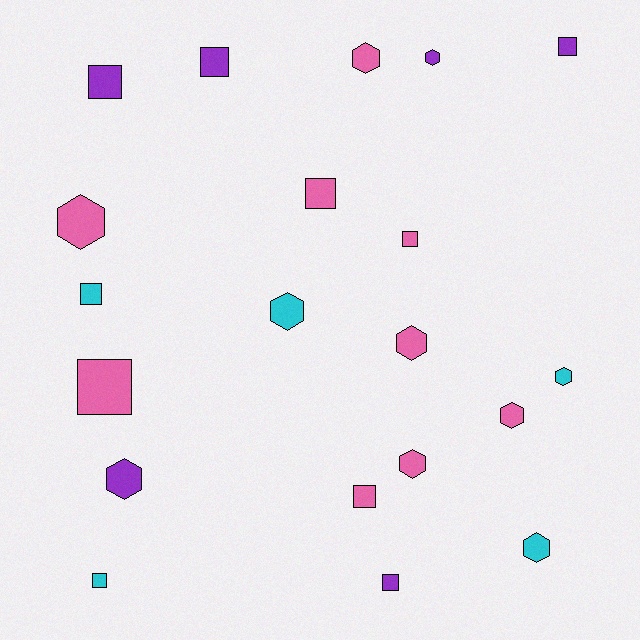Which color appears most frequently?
Pink, with 9 objects.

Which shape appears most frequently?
Square, with 10 objects.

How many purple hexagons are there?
There are 2 purple hexagons.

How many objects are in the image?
There are 20 objects.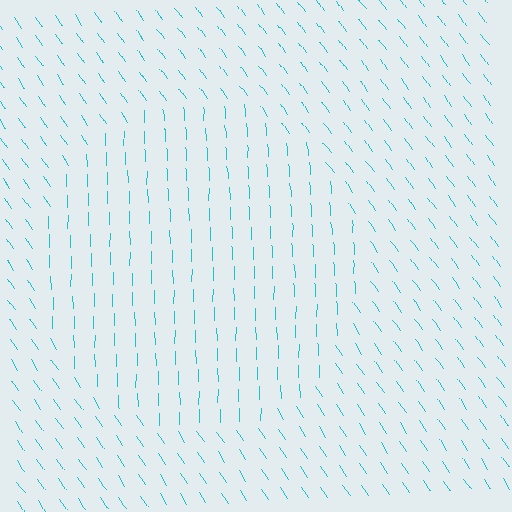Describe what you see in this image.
The image is filled with small cyan line segments. A circle region in the image has lines oriented differently from the surrounding lines, creating a visible texture boundary.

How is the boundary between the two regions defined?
The boundary is defined purely by a change in line orientation (approximately 33 degrees difference). All lines are the same color and thickness.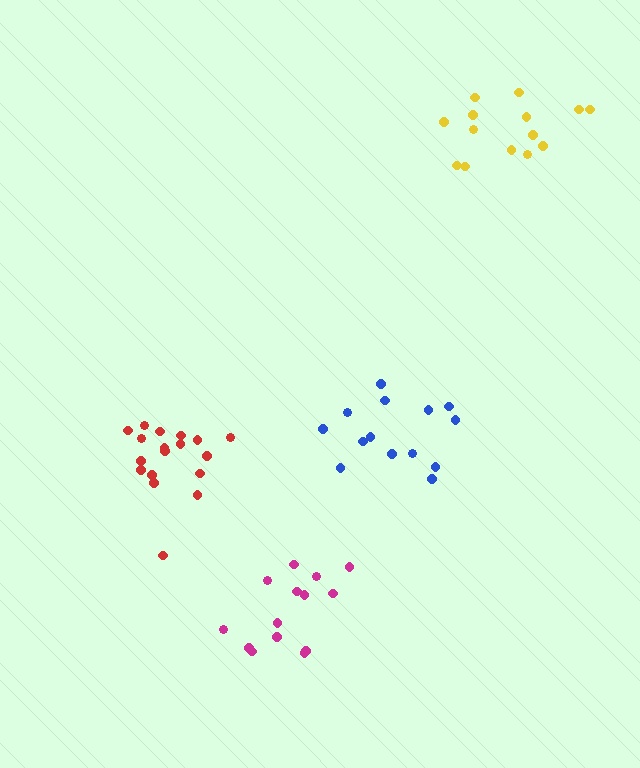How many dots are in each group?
Group 1: 14 dots, Group 2: 18 dots, Group 3: 14 dots, Group 4: 14 dots (60 total).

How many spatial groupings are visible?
There are 4 spatial groupings.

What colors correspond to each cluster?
The clusters are colored: yellow, red, blue, magenta.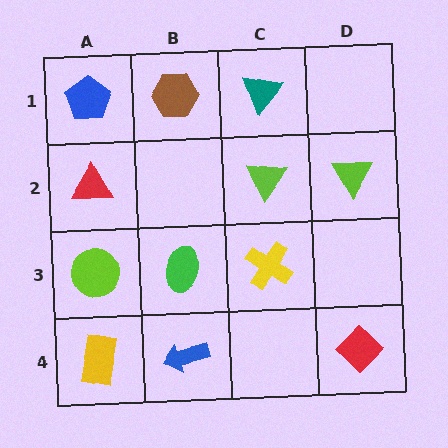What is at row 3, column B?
A green ellipse.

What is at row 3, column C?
A yellow cross.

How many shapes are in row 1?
3 shapes.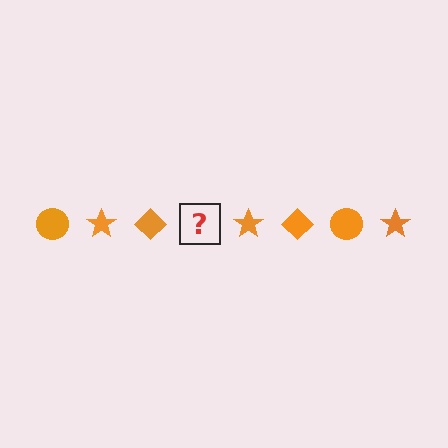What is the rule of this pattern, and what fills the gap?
The rule is that the pattern cycles through circle, star, diamond shapes in orange. The gap should be filled with an orange circle.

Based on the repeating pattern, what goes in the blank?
The blank should be an orange circle.